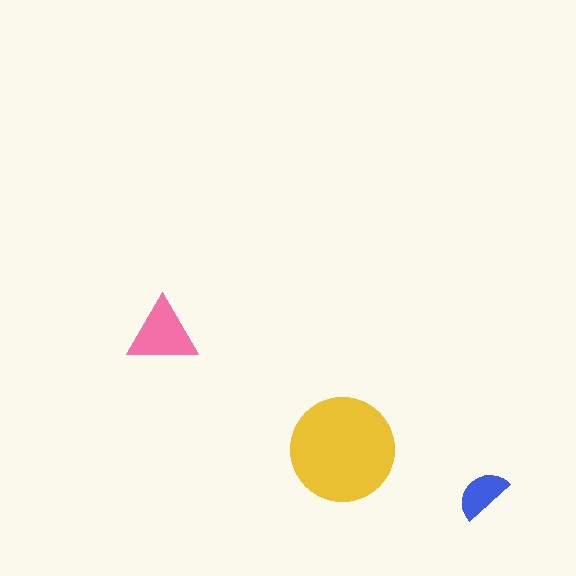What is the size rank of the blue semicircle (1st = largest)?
3rd.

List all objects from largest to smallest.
The yellow circle, the pink triangle, the blue semicircle.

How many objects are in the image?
There are 3 objects in the image.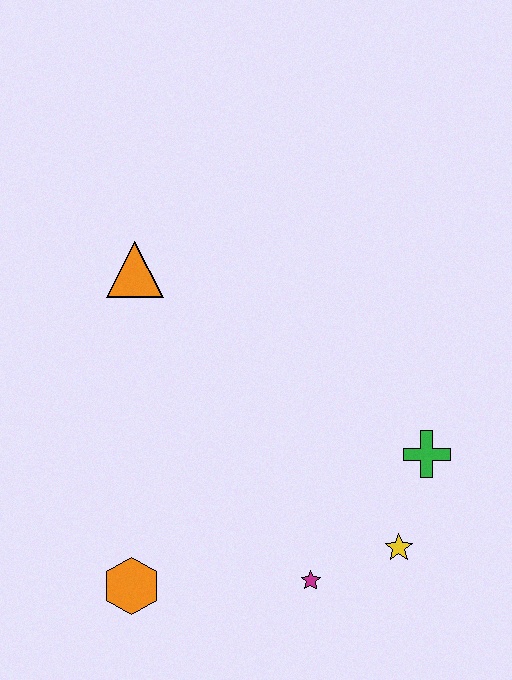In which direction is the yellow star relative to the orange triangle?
The yellow star is below the orange triangle.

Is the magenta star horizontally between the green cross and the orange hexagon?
Yes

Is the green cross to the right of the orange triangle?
Yes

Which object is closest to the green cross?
The yellow star is closest to the green cross.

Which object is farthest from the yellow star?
The orange triangle is farthest from the yellow star.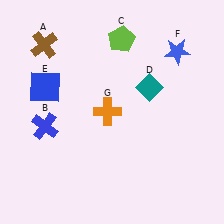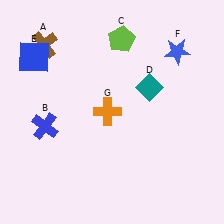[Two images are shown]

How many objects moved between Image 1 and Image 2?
1 object moved between the two images.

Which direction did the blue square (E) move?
The blue square (E) moved up.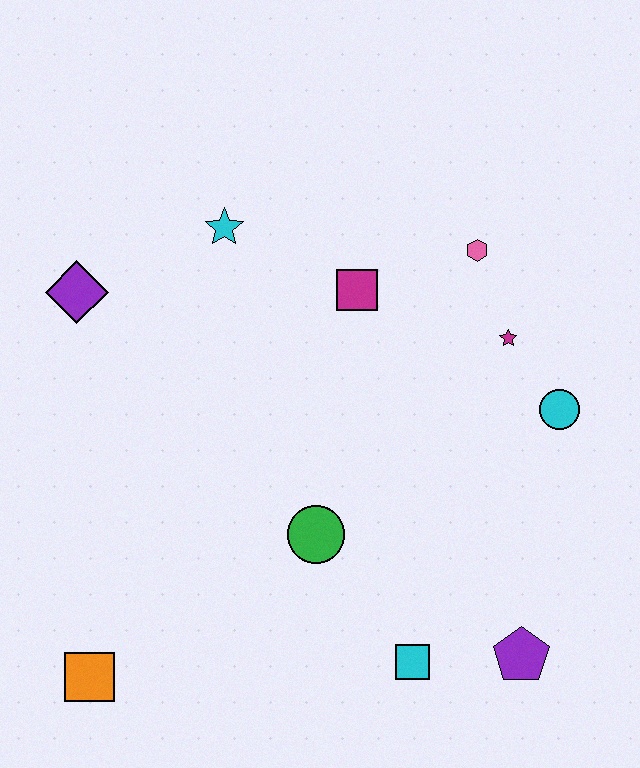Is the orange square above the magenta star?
No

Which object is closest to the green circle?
The cyan square is closest to the green circle.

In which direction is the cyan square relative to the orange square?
The cyan square is to the right of the orange square.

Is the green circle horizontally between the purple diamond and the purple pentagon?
Yes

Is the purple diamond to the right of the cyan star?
No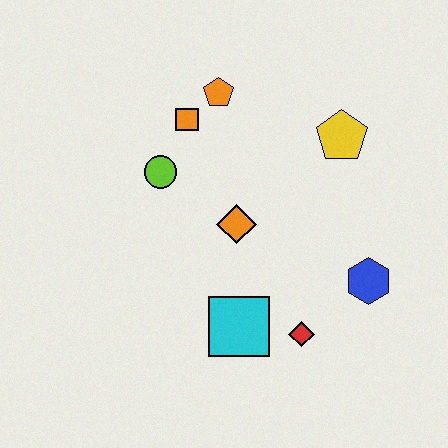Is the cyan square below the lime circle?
Yes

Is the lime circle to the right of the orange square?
No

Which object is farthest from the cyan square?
The orange pentagon is farthest from the cyan square.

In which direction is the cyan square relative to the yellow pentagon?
The cyan square is below the yellow pentagon.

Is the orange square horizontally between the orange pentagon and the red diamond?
No